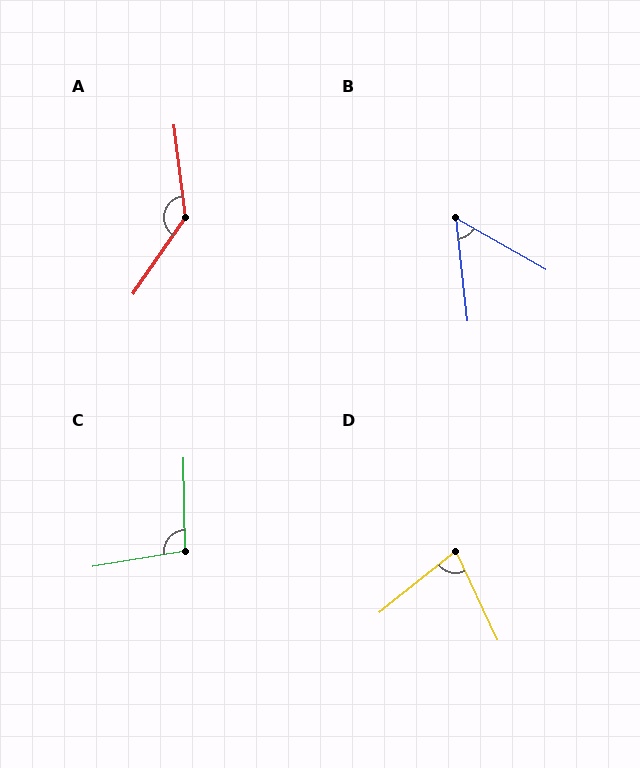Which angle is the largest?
A, at approximately 139 degrees.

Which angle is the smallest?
B, at approximately 54 degrees.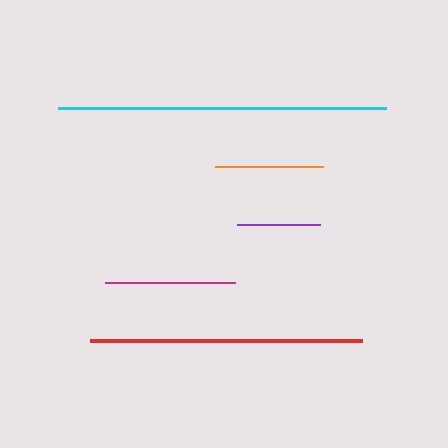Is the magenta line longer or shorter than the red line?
The red line is longer than the magenta line.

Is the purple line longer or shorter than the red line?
The red line is longer than the purple line.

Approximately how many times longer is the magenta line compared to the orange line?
The magenta line is approximately 1.2 times the length of the orange line.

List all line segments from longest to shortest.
From longest to shortest: cyan, red, magenta, orange, purple.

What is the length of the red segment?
The red segment is approximately 272 pixels long.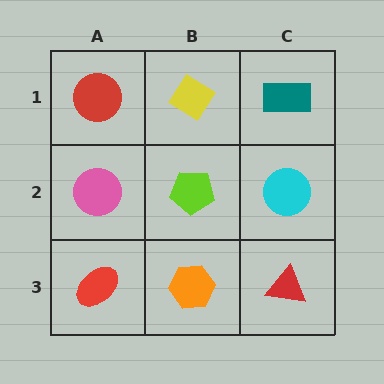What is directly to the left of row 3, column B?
A red ellipse.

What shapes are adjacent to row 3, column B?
A lime pentagon (row 2, column B), a red ellipse (row 3, column A), a red triangle (row 3, column C).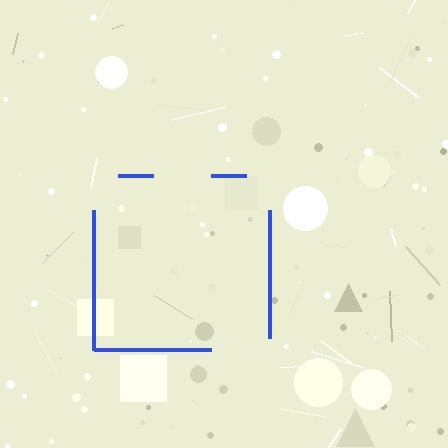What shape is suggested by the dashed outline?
The dashed outline suggests a square.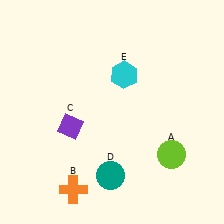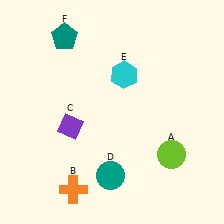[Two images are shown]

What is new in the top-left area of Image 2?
A teal pentagon (F) was added in the top-left area of Image 2.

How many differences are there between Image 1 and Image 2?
There is 1 difference between the two images.